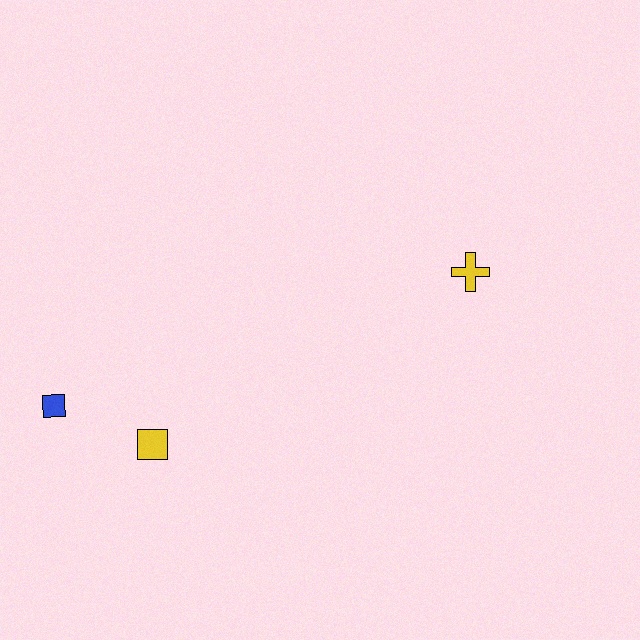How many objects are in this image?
There are 3 objects.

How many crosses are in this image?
There is 1 cross.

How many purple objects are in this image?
There are no purple objects.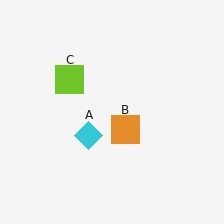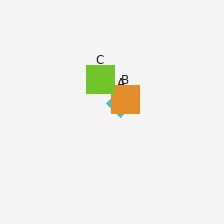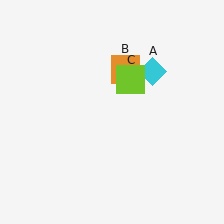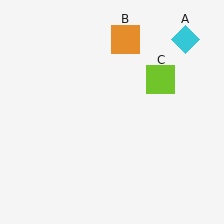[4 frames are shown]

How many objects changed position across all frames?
3 objects changed position: cyan diamond (object A), orange square (object B), lime square (object C).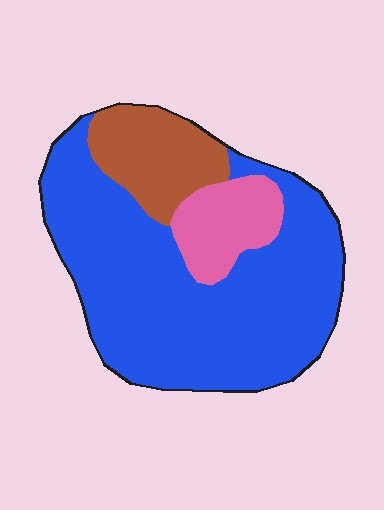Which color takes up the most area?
Blue, at roughly 70%.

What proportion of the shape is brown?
Brown covers 17% of the shape.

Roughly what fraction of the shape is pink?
Pink covers roughly 15% of the shape.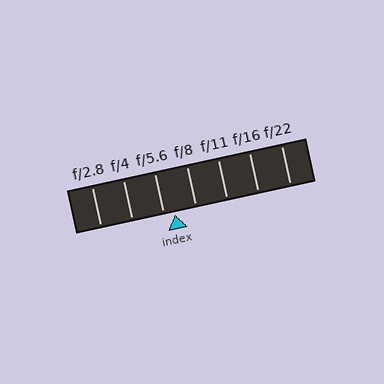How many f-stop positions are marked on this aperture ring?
There are 7 f-stop positions marked.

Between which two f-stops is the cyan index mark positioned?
The index mark is between f/5.6 and f/8.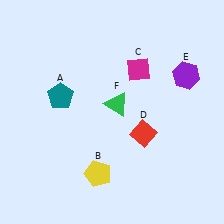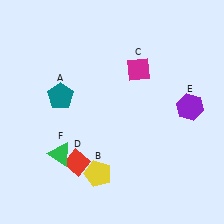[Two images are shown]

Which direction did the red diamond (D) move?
The red diamond (D) moved left.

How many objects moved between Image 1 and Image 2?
3 objects moved between the two images.